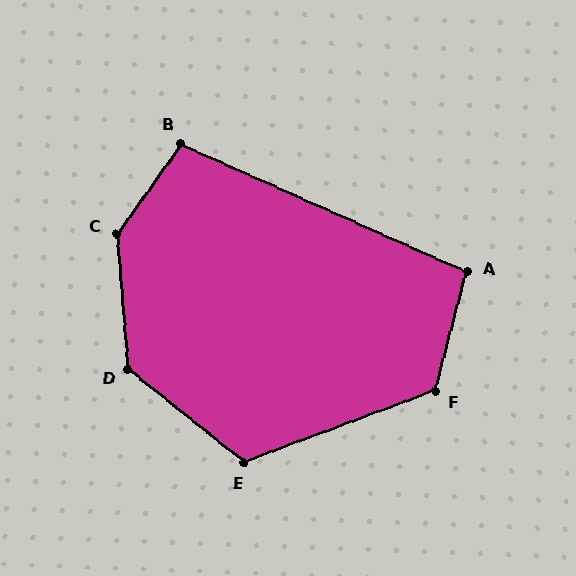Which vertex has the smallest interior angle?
A, at approximately 99 degrees.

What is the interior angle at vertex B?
Approximately 101 degrees (obtuse).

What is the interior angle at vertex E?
Approximately 121 degrees (obtuse).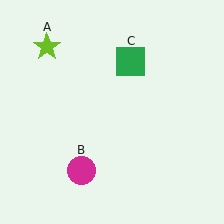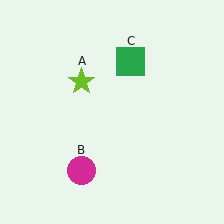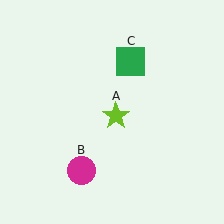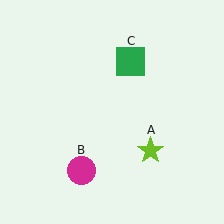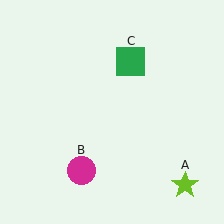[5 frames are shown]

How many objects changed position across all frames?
1 object changed position: lime star (object A).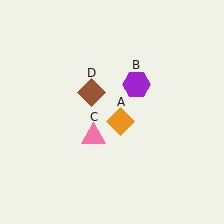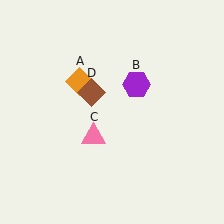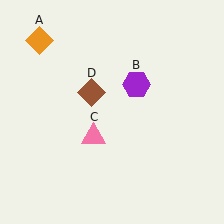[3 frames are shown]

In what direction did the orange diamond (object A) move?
The orange diamond (object A) moved up and to the left.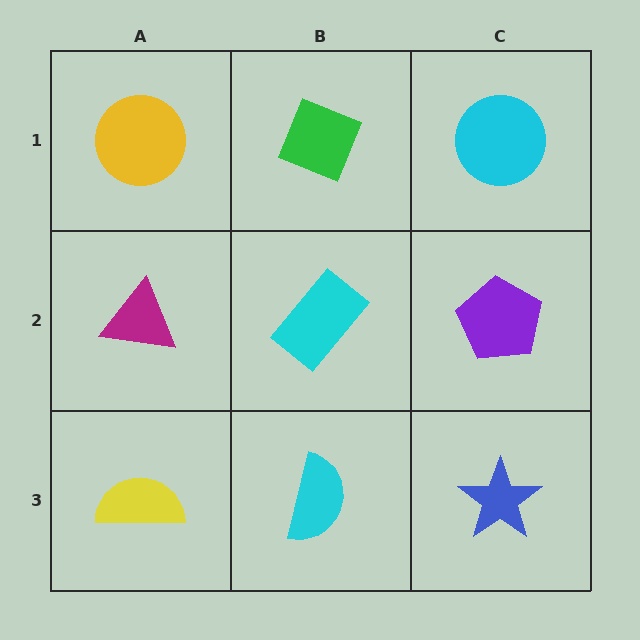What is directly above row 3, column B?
A cyan rectangle.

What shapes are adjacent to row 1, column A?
A magenta triangle (row 2, column A), a green diamond (row 1, column B).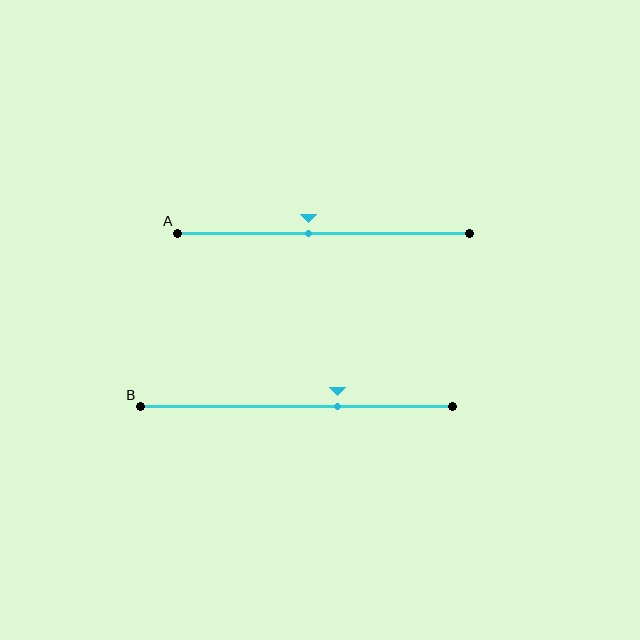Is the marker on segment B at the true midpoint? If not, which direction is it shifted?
No, the marker on segment B is shifted to the right by about 13% of the segment length.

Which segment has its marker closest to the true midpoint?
Segment A has its marker closest to the true midpoint.